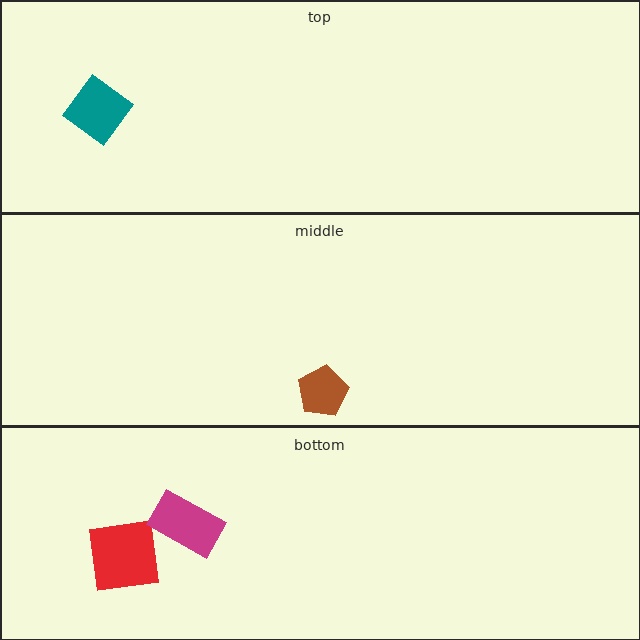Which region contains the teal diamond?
The top region.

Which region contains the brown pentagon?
The middle region.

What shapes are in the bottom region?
The red square, the magenta rectangle.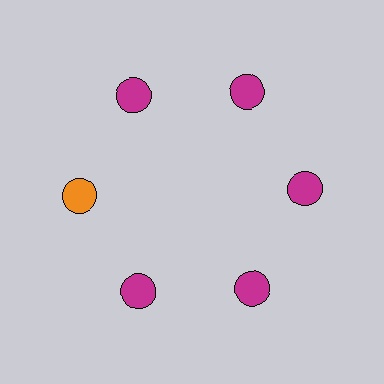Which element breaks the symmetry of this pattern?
The orange circle at roughly the 9 o'clock position breaks the symmetry. All other shapes are magenta circles.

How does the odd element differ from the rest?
It has a different color: orange instead of magenta.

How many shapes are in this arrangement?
There are 6 shapes arranged in a ring pattern.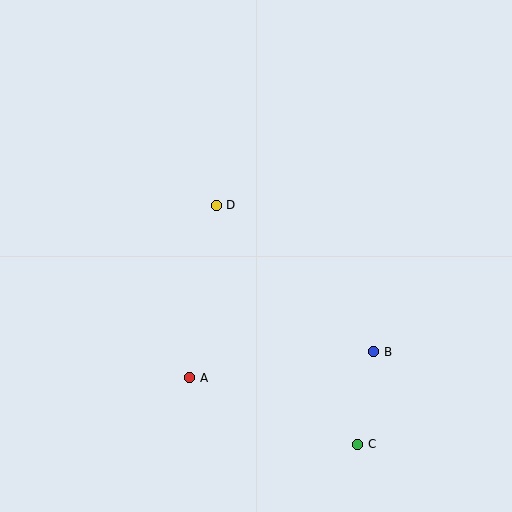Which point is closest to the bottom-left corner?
Point A is closest to the bottom-left corner.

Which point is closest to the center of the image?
Point D at (216, 205) is closest to the center.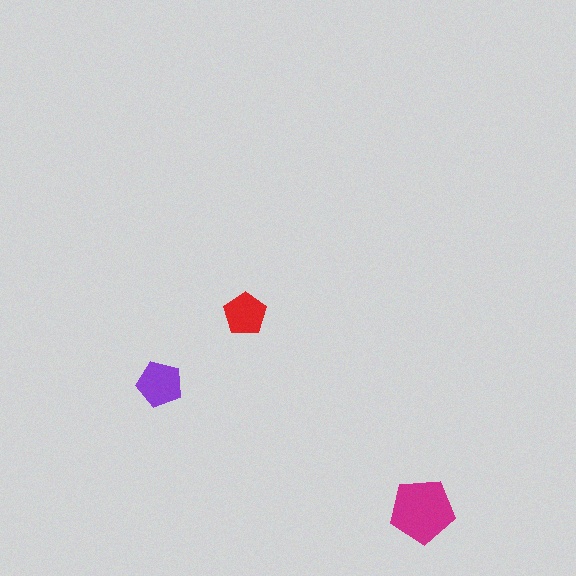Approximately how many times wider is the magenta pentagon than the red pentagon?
About 1.5 times wider.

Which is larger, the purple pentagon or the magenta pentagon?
The magenta one.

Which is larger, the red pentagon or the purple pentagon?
The purple one.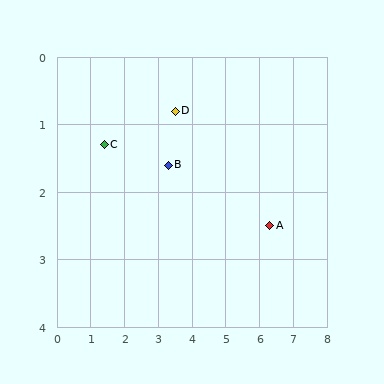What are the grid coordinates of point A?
Point A is at approximately (6.3, 2.5).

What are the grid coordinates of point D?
Point D is at approximately (3.5, 0.8).